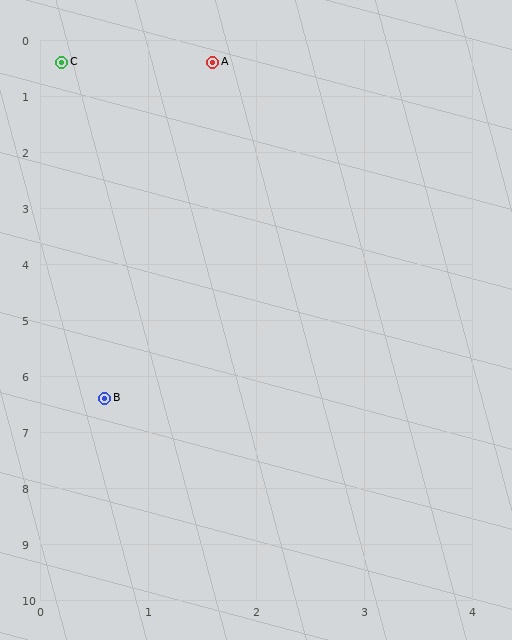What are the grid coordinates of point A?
Point A is at approximately (1.6, 0.4).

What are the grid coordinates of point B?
Point B is at approximately (0.6, 6.4).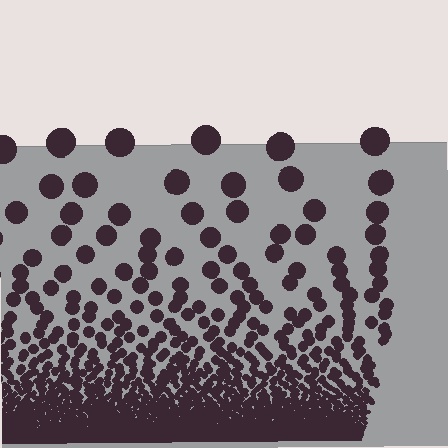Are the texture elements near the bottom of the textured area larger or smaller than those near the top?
Smaller. The gradient is inverted — elements near the bottom are smaller and denser.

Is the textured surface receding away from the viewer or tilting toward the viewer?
The surface appears to tilt toward the viewer. Texture elements get larger and sparser toward the top.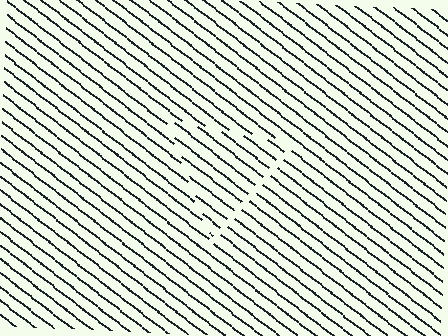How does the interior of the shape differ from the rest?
The interior of the shape contains the same grating, shifted by half a period — the contour is defined by the phase discontinuity where line-ends from the inner and outer gratings abut.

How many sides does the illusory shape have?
3 sides — the line-ends trace a triangle.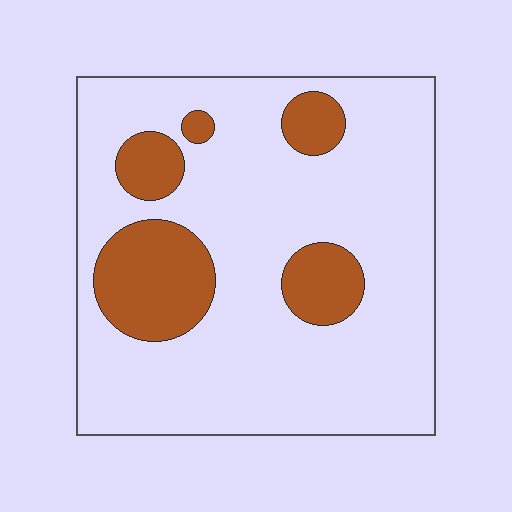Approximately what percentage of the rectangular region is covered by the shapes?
Approximately 20%.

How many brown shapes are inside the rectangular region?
5.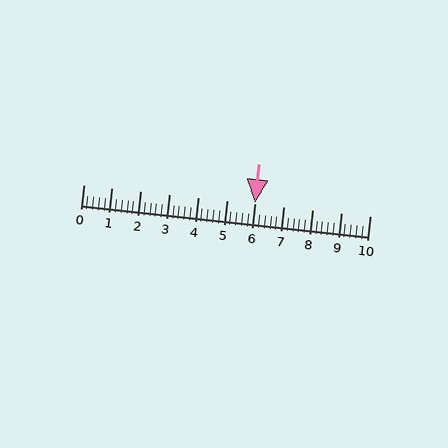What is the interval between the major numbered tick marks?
The major tick marks are spaced 1 units apart.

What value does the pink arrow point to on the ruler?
The pink arrow points to approximately 6.0.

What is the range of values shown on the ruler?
The ruler shows values from 0 to 10.